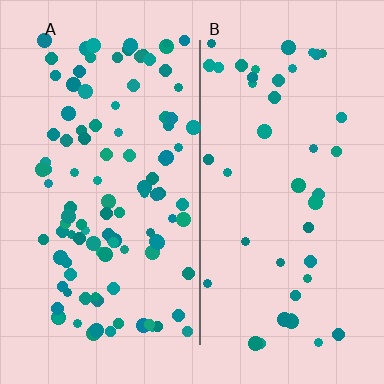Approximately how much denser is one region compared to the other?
Approximately 2.5× — region A over region B.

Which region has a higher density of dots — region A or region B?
A (the left).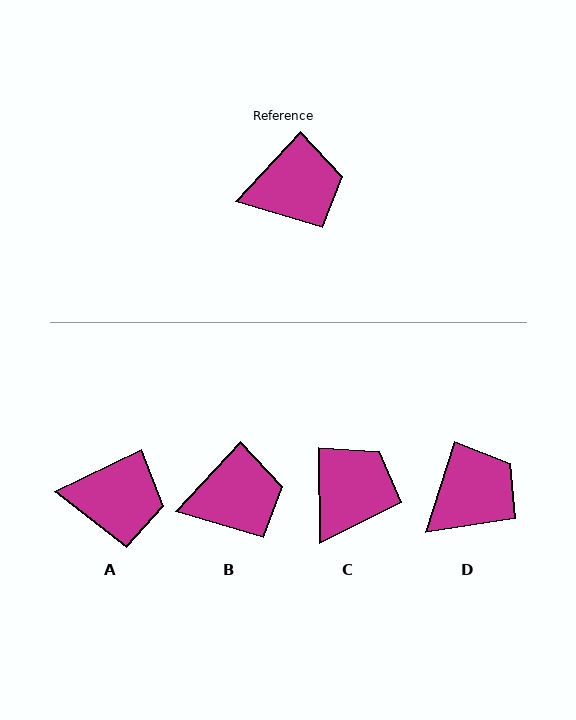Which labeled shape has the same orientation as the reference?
B.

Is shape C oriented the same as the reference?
No, it is off by about 43 degrees.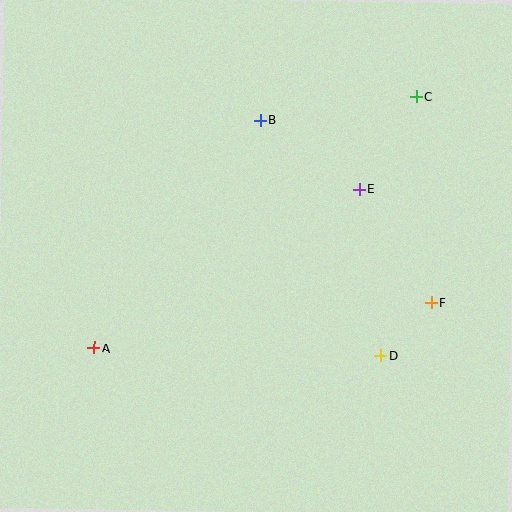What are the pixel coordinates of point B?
Point B is at (260, 120).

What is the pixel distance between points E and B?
The distance between E and B is 121 pixels.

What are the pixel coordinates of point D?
Point D is at (381, 356).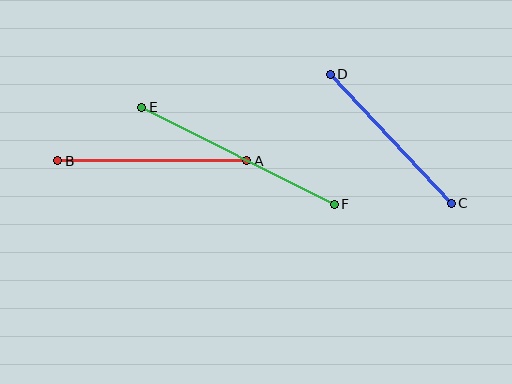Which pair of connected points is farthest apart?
Points E and F are farthest apart.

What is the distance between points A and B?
The distance is approximately 189 pixels.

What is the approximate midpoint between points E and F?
The midpoint is at approximately (238, 156) pixels.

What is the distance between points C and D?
The distance is approximately 176 pixels.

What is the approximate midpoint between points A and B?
The midpoint is at approximately (152, 161) pixels.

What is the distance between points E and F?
The distance is approximately 216 pixels.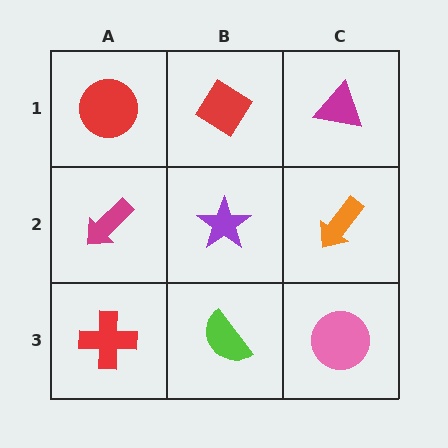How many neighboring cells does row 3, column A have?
2.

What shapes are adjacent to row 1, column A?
A magenta arrow (row 2, column A), a red diamond (row 1, column B).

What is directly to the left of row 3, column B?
A red cross.